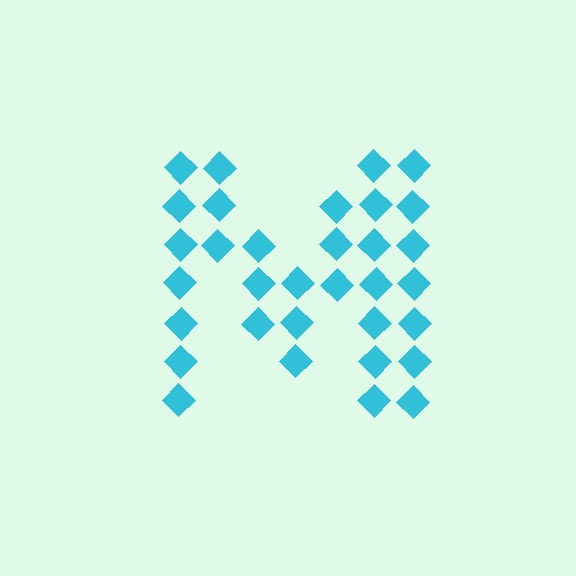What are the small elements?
The small elements are diamonds.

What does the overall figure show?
The overall figure shows the letter M.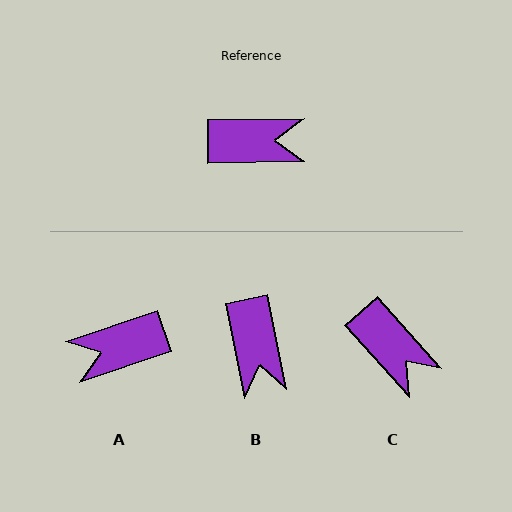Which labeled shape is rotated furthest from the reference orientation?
A, about 162 degrees away.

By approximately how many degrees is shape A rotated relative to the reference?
Approximately 162 degrees clockwise.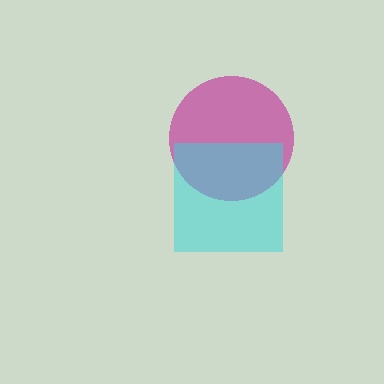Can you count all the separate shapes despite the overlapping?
Yes, there are 2 separate shapes.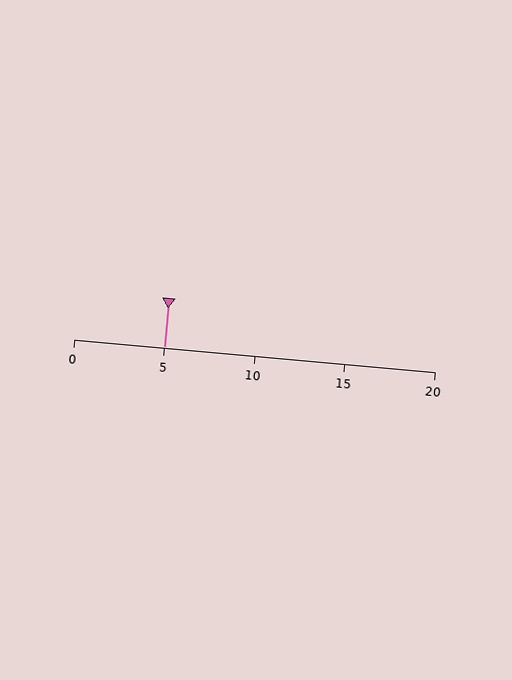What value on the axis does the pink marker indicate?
The marker indicates approximately 5.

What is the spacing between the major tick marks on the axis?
The major ticks are spaced 5 apart.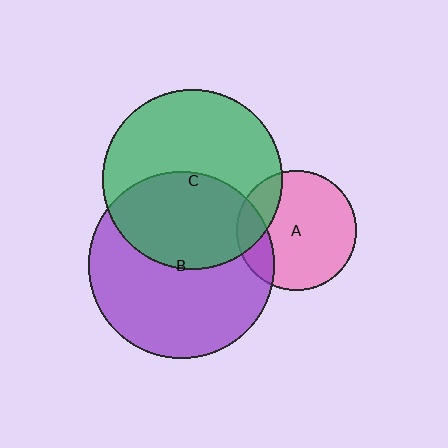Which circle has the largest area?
Circle B (purple).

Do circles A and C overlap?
Yes.